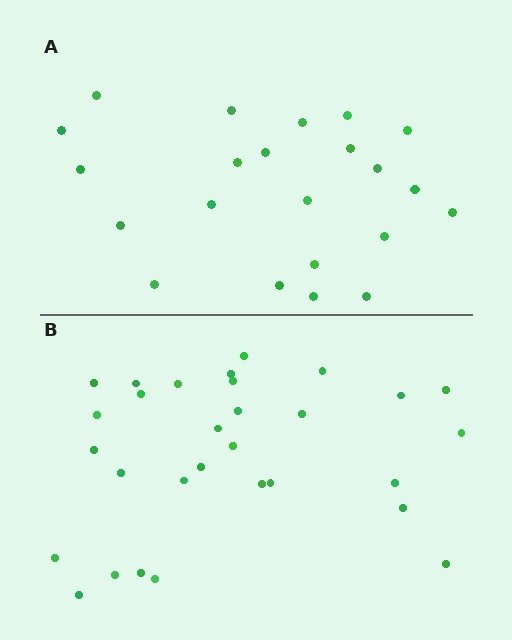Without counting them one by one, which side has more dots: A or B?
Region B (the bottom region) has more dots.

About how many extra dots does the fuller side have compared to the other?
Region B has roughly 8 or so more dots than region A.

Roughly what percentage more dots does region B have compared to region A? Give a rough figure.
About 35% more.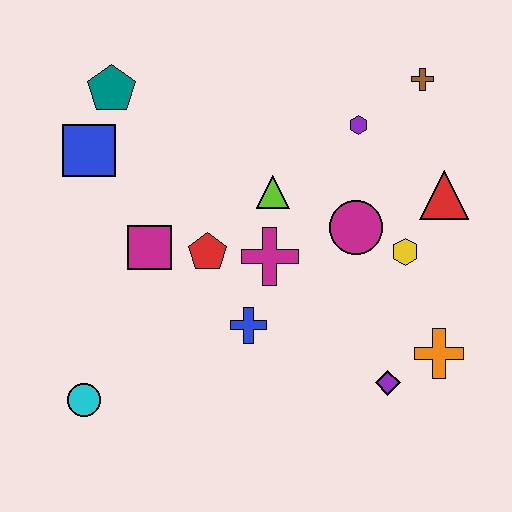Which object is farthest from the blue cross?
The brown cross is farthest from the blue cross.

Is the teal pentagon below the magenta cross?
No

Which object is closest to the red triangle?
The yellow hexagon is closest to the red triangle.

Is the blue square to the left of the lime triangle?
Yes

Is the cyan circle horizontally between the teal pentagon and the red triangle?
No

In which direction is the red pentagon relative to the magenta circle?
The red pentagon is to the left of the magenta circle.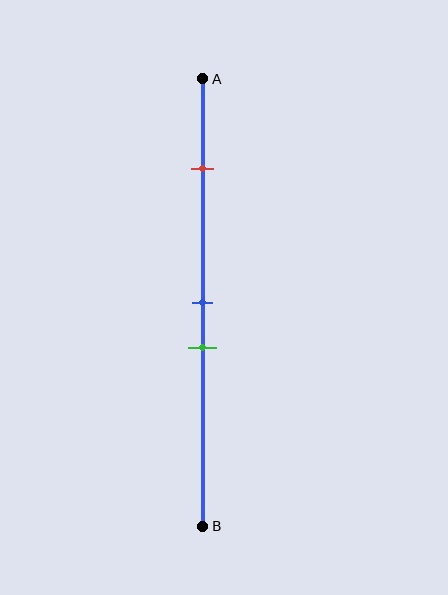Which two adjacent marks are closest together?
The blue and green marks are the closest adjacent pair.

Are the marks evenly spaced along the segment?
No, the marks are not evenly spaced.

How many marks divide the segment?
There are 3 marks dividing the segment.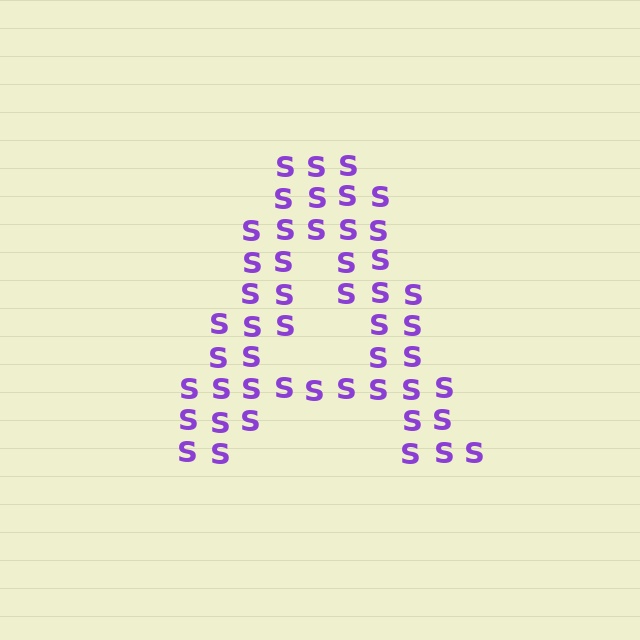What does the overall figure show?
The overall figure shows the letter A.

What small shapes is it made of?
It is made of small letter S's.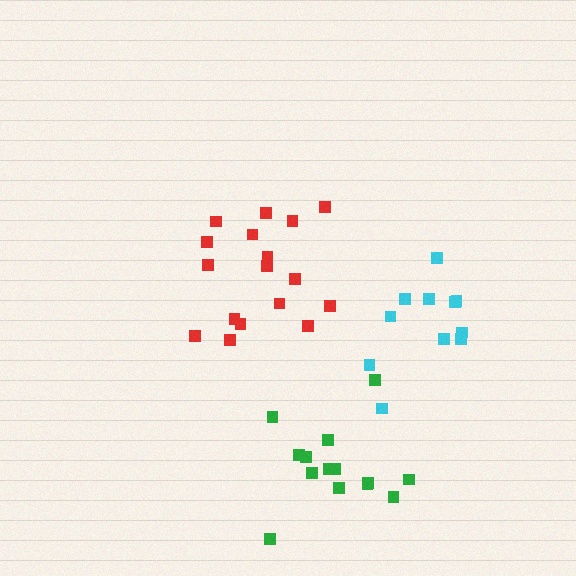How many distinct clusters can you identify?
There are 3 distinct clusters.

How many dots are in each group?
Group 1: 17 dots, Group 2: 11 dots, Group 3: 14 dots (42 total).